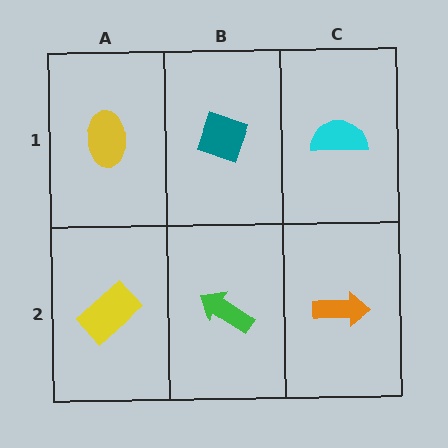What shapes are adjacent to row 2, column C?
A cyan semicircle (row 1, column C), a green arrow (row 2, column B).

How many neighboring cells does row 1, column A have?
2.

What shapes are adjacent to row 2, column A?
A yellow ellipse (row 1, column A), a green arrow (row 2, column B).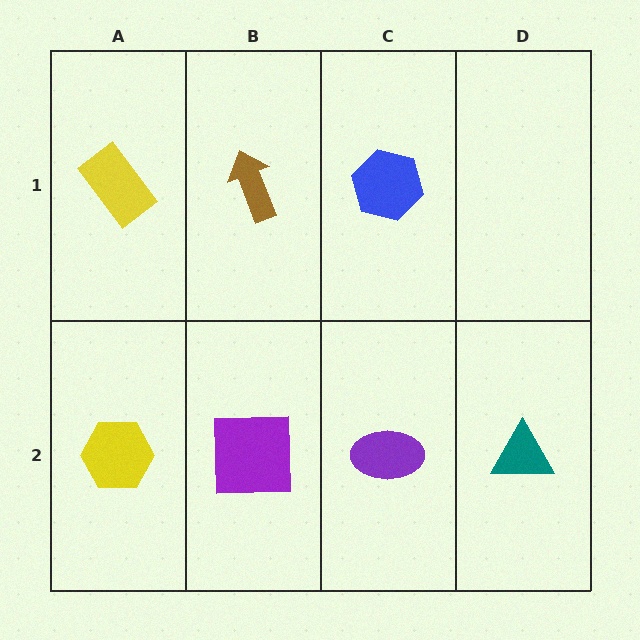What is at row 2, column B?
A purple square.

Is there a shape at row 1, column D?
No, that cell is empty.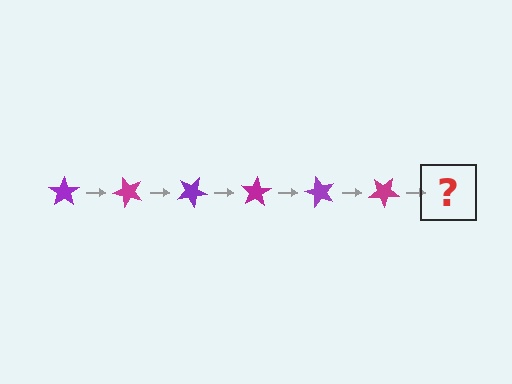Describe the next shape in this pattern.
It should be a purple star, rotated 300 degrees from the start.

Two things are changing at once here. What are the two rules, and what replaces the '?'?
The two rules are that it rotates 50 degrees each step and the color cycles through purple and magenta. The '?' should be a purple star, rotated 300 degrees from the start.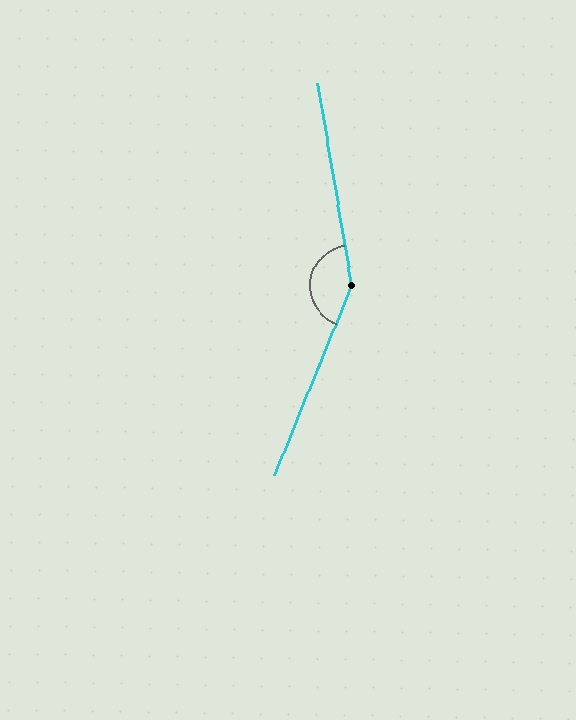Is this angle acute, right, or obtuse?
It is obtuse.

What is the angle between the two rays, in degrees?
Approximately 148 degrees.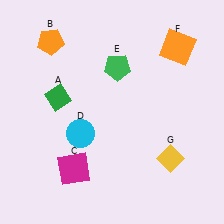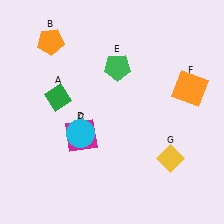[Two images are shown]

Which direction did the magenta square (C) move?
The magenta square (C) moved up.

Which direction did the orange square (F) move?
The orange square (F) moved down.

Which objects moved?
The objects that moved are: the magenta square (C), the orange square (F).